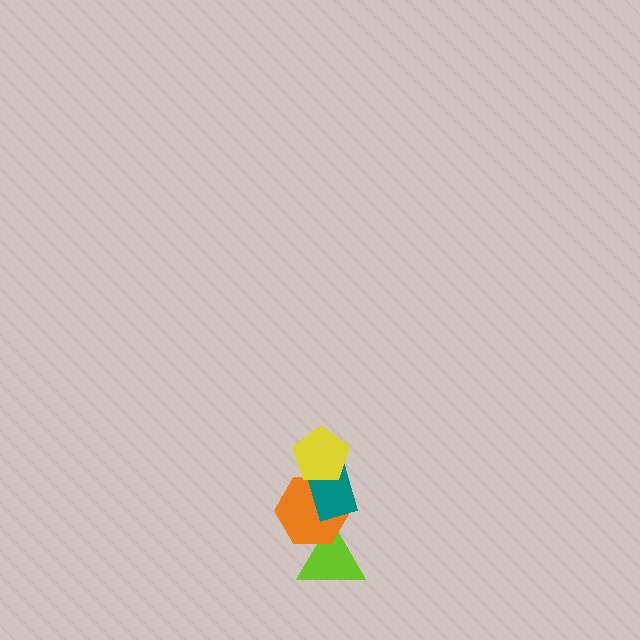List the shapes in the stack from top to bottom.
From top to bottom: the yellow pentagon, the teal rectangle, the orange hexagon, the lime triangle.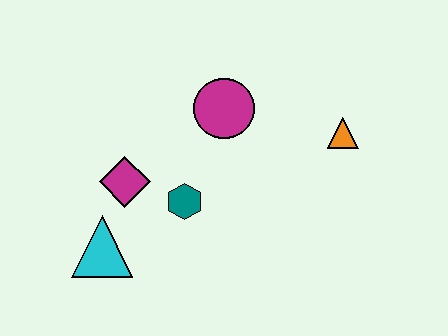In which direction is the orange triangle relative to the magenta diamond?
The orange triangle is to the right of the magenta diamond.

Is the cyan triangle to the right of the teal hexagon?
No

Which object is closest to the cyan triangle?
The magenta diamond is closest to the cyan triangle.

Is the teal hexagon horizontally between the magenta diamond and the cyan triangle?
No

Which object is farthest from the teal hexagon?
The orange triangle is farthest from the teal hexagon.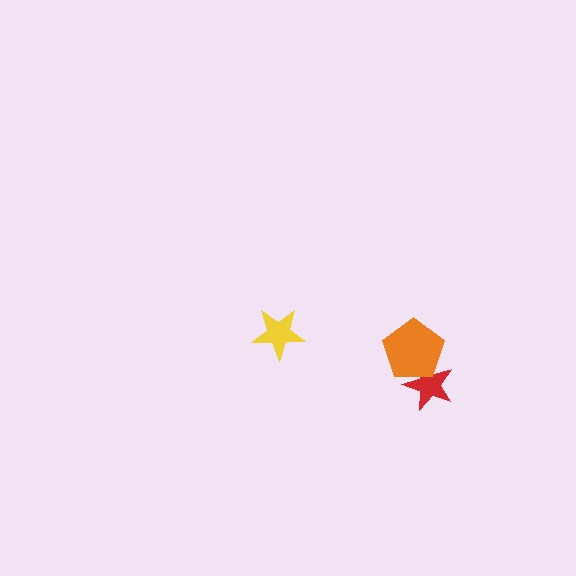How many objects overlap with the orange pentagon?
1 object overlaps with the orange pentagon.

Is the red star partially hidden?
Yes, it is partially covered by another shape.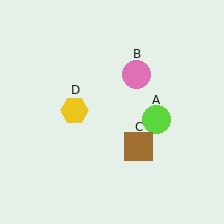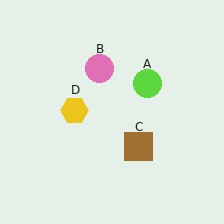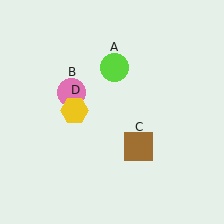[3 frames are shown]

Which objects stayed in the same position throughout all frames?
Brown square (object C) and yellow hexagon (object D) remained stationary.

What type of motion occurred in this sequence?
The lime circle (object A), pink circle (object B) rotated counterclockwise around the center of the scene.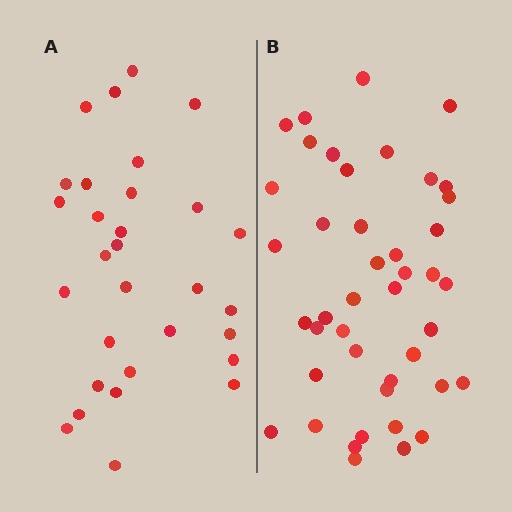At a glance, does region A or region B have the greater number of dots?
Region B (the right region) has more dots.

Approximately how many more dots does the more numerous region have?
Region B has approximately 15 more dots than region A.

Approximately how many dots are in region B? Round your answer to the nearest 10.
About 40 dots. (The exact count is 43, which rounds to 40.)